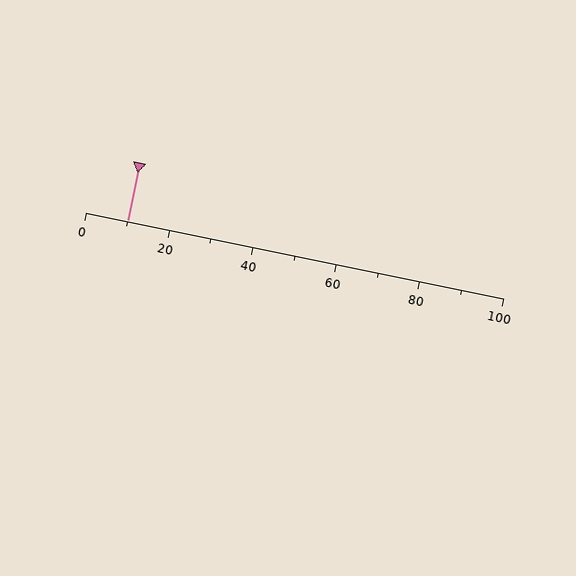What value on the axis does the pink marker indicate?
The marker indicates approximately 10.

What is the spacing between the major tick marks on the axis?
The major ticks are spaced 20 apart.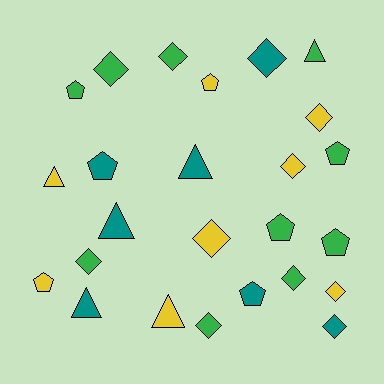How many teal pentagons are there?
There are 2 teal pentagons.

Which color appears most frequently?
Green, with 10 objects.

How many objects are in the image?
There are 25 objects.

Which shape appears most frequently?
Diamond, with 11 objects.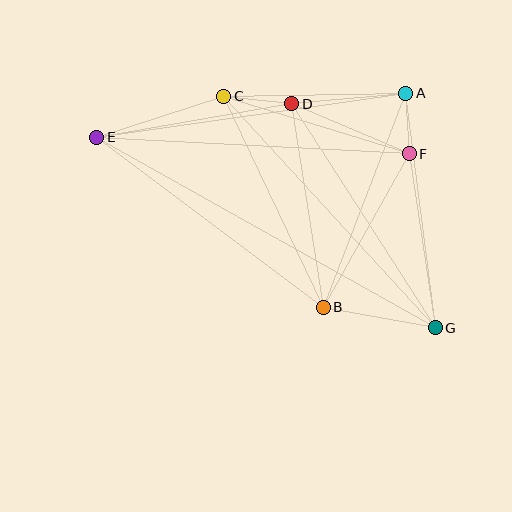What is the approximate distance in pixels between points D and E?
The distance between D and E is approximately 198 pixels.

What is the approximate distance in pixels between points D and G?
The distance between D and G is approximately 266 pixels.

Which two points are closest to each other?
Points A and F are closest to each other.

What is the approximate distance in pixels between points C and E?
The distance between C and E is approximately 134 pixels.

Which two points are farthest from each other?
Points E and G are farthest from each other.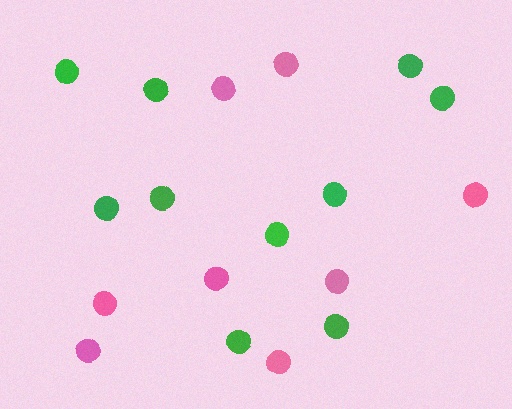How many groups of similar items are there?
There are 2 groups: one group of pink circles (8) and one group of green circles (10).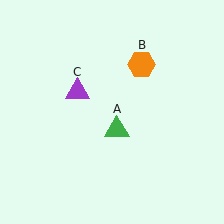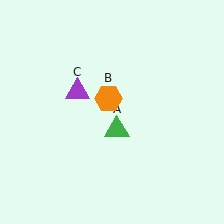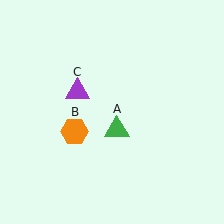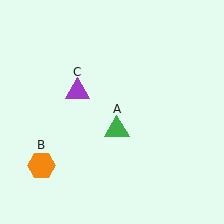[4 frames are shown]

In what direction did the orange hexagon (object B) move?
The orange hexagon (object B) moved down and to the left.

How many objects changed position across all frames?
1 object changed position: orange hexagon (object B).